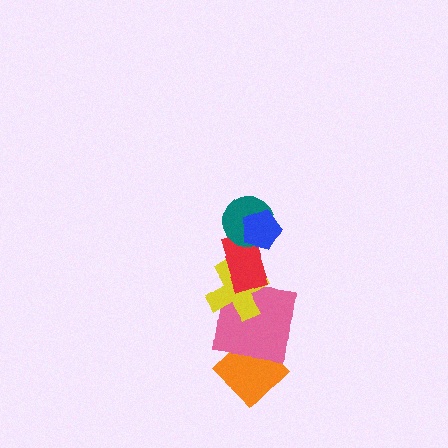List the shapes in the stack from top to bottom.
From top to bottom: the blue pentagon, the teal circle, the red rectangle, the yellow cross, the pink square, the orange diamond.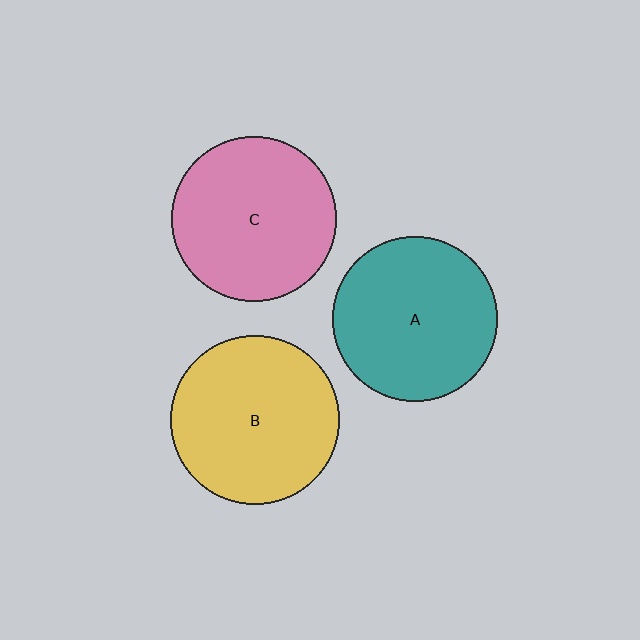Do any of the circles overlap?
No, none of the circles overlap.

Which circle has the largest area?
Circle B (yellow).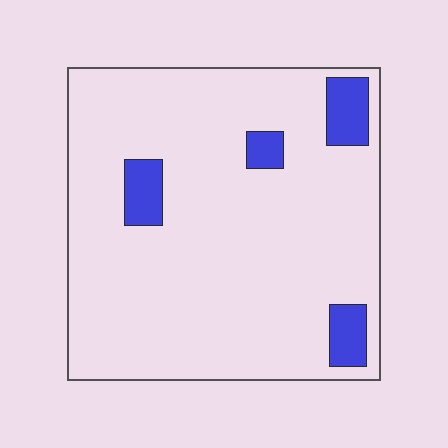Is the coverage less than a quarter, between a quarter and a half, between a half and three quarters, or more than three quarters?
Less than a quarter.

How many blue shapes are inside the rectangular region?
4.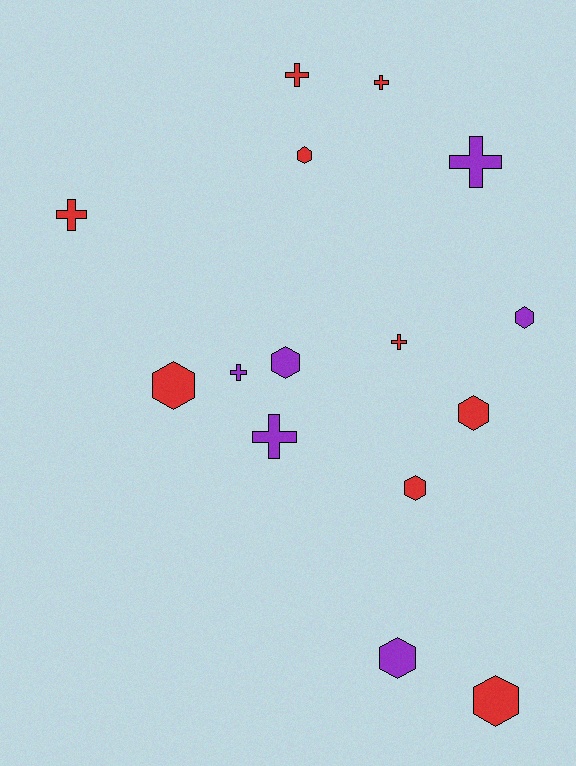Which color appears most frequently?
Red, with 9 objects.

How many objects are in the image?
There are 15 objects.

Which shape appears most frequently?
Hexagon, with 8 objects.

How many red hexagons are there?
There are 5 red hexagons.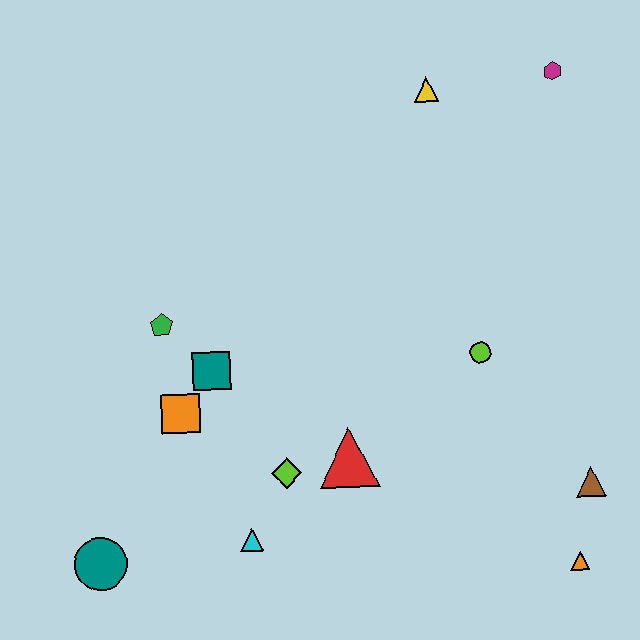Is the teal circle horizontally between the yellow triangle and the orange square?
No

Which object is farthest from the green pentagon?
The orange triangle is farthest from the green pentagon.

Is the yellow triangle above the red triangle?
Yes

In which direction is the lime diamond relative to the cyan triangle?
The lime diamond is above the cyan triangle.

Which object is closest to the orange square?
The teal square is closest to the orange square.